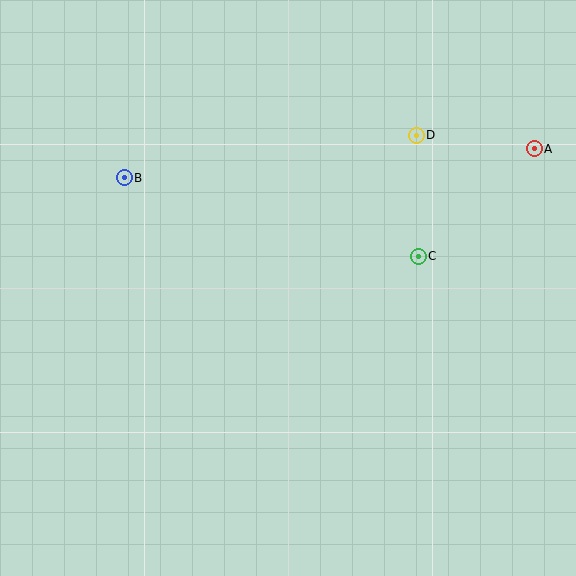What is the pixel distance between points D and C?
The distance between D and C is 121 pixels.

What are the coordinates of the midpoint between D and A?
The midpoint between D and A is at (475, 142).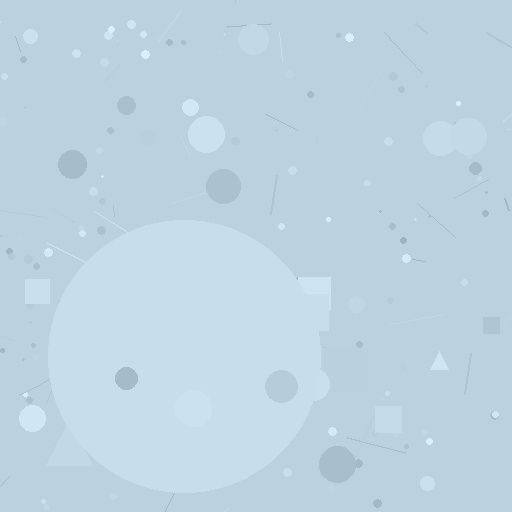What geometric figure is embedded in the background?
A circle is embedded in the background.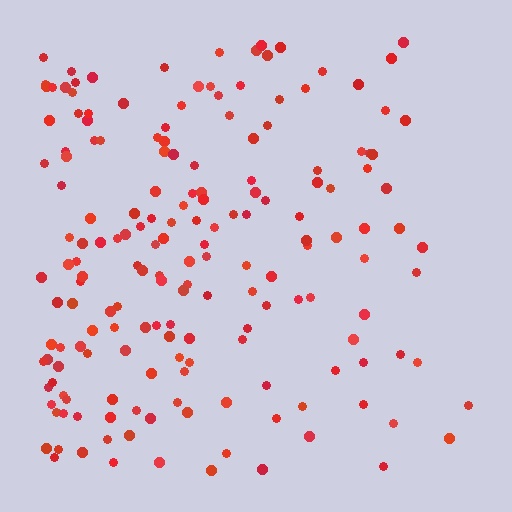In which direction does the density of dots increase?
From right to left, with the left side densest.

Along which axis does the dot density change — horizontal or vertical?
Horizontal.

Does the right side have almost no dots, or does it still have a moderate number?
Still a moderate number, just noticeably fewer than the left.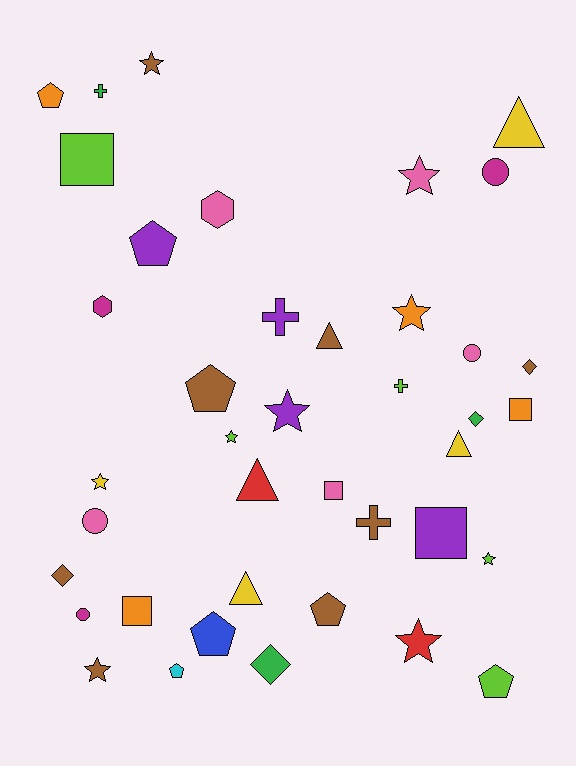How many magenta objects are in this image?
There are 3 magenta objects.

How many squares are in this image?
There are 5 squares.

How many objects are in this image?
There are 40 objects.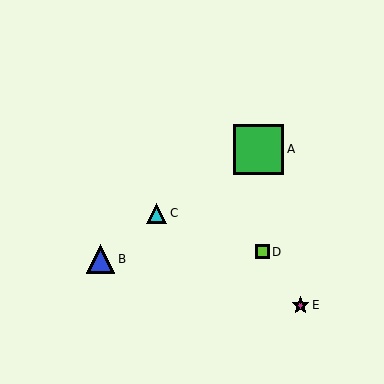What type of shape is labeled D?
Shape D is a lime square.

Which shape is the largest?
The green square (labeled A) is the largest.